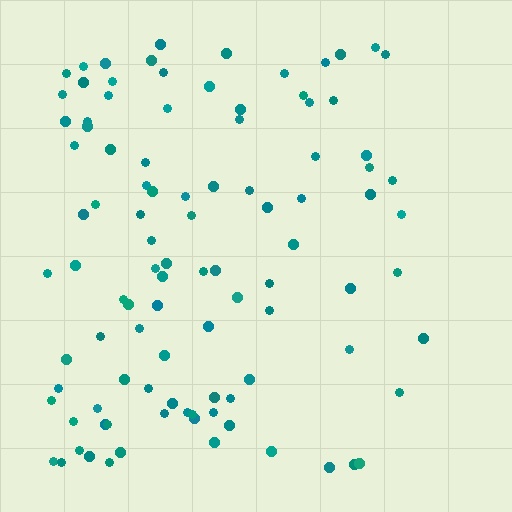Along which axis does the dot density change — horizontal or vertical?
Horizontal.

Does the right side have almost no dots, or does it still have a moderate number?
Still a moderate number, just noticeably fewer than the left.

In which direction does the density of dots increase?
From right to left, with the left side densest.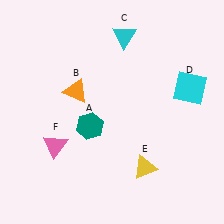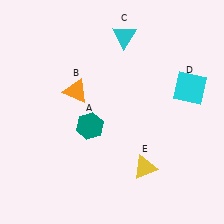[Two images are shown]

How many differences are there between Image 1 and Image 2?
There is 1 difference between the two images.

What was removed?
The pink triangle (F) was removed in Image 2.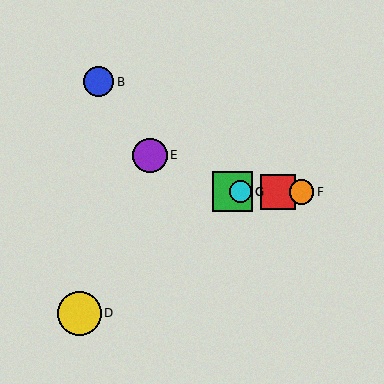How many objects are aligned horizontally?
4 objects (A, C, F, G) are aligned horizontally.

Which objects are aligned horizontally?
Objects A, C, F, G are aligned horizontally.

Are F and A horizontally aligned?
Yes, both are at y≈192.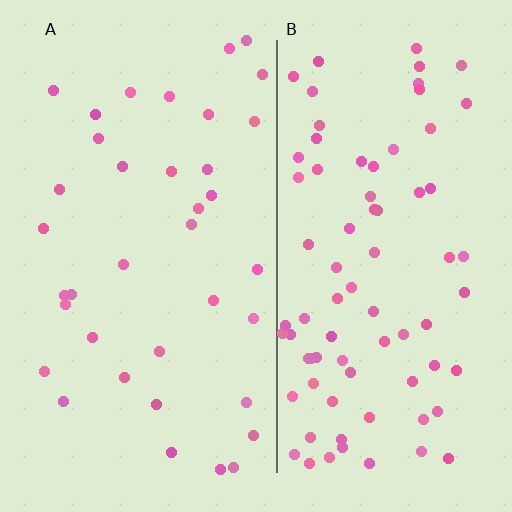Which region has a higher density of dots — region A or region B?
B (the right).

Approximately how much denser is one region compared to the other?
Approximately 2.2× — region B over region A.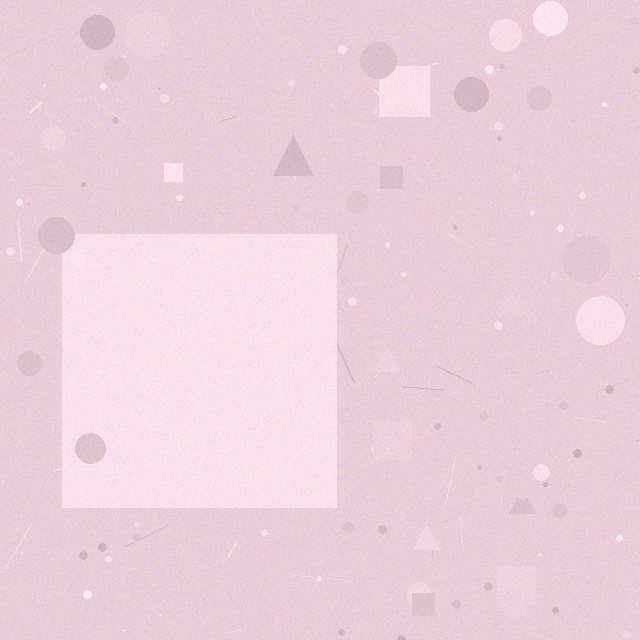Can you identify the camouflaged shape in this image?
The camouflaged shape is a square.